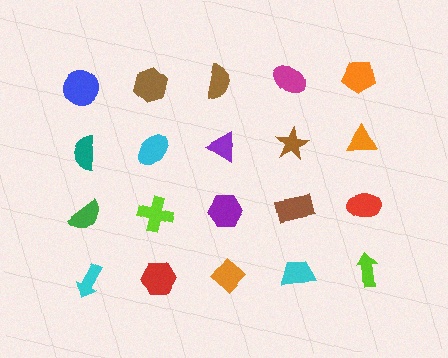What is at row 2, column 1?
A teal semicircle.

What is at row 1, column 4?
A magenta ellipse.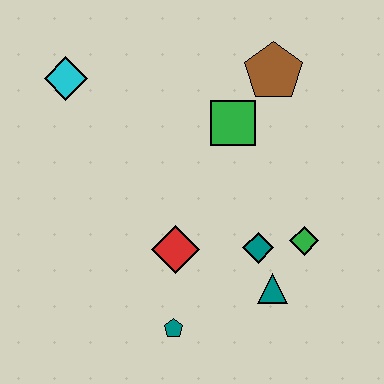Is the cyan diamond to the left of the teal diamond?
Yes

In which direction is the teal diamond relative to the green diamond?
The teal diamond is to the left of the green diamond.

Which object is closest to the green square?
The brown pentagon is closest to the green square.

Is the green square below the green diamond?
No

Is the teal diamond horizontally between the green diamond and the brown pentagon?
No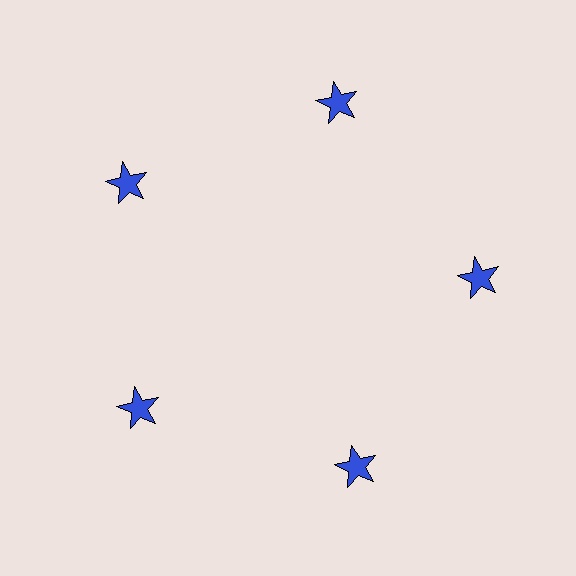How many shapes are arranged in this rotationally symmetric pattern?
There are 5 shapes, arranged in 5 groups of 1.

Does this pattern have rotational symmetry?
Yes, this pattern has 5-fold rotational symmetry. It looks the same after rotating 72 degrees around the center.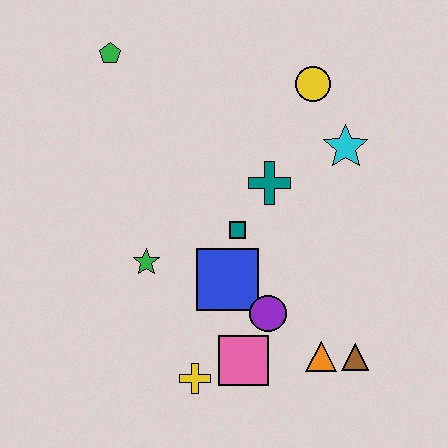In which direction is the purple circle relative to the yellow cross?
The purple circle is to the right of the yellow cross.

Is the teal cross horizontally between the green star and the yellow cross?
No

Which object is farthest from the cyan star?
The yellow cross is farthest from the cyan star.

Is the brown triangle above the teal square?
No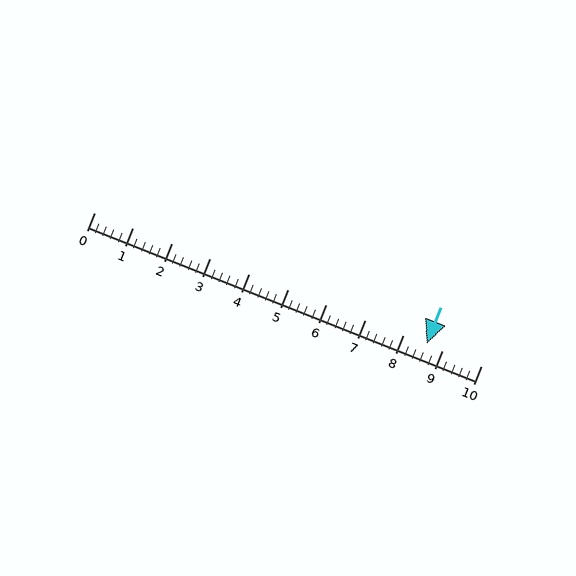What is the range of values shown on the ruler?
The ruler shows values from 0 to 10.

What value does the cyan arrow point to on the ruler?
The cyan arrow points to approximately 8.6.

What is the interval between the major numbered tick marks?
The major tick marks are spaced 1 units apart.